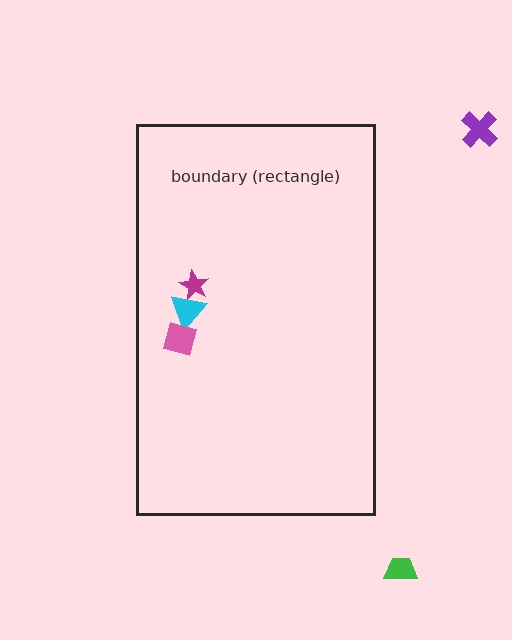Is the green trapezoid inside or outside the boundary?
Outside.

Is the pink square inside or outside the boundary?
Inside.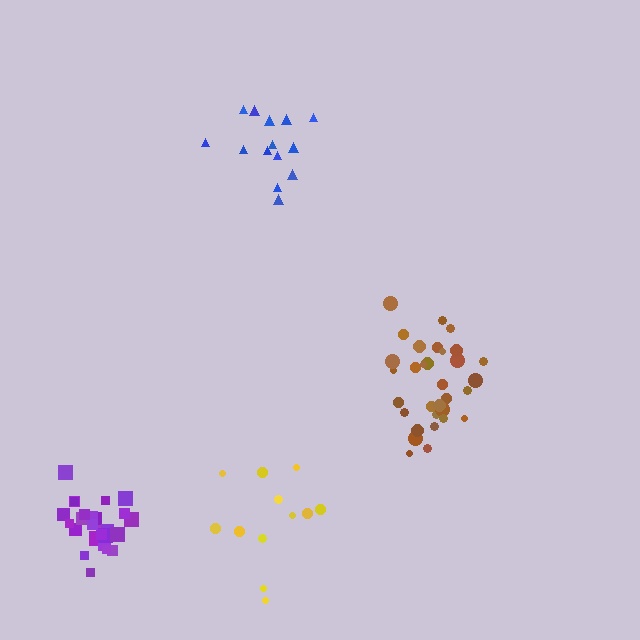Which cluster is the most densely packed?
Purple.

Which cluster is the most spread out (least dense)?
Yellow.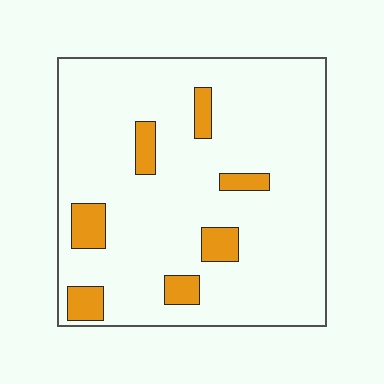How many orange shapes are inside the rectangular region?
7.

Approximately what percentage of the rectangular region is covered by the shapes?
Approximately 10%.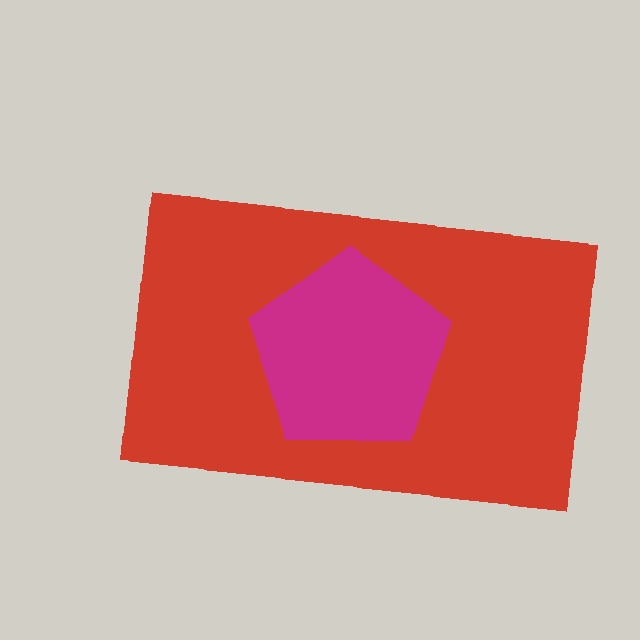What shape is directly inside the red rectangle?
The magenta pentagon.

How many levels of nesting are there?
2.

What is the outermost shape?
The red rectangle.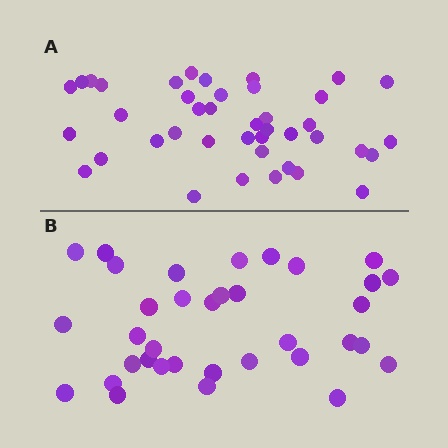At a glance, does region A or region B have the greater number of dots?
Region A (the top region) has more dots.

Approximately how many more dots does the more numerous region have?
Region A has about 6 more dots than region B.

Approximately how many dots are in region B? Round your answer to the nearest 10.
About 40 dots. (The exact count is 35, which rounds to 40.)